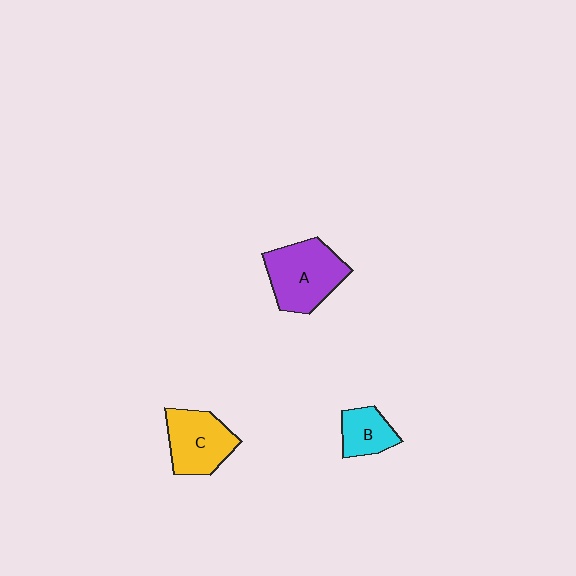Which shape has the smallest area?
Shape B (cyan).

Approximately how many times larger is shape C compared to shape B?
Approximately 1.6 times.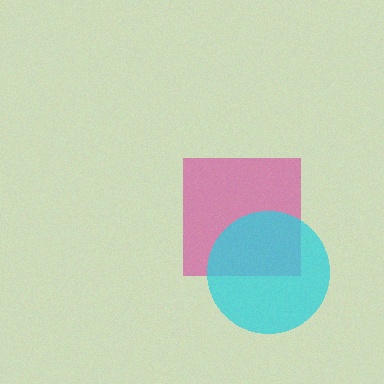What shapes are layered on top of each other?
The layered shapes are: a magenta square, a cyan circle.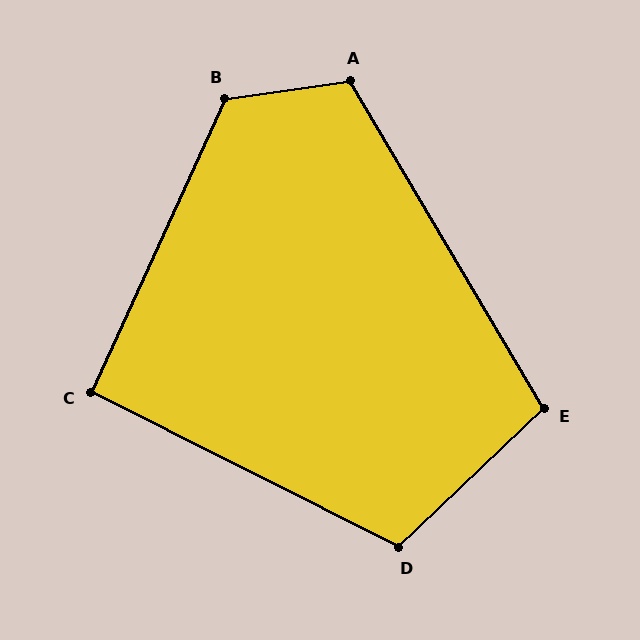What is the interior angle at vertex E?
Approximately 103 degrees (obtuse).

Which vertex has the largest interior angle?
B, at approximately 123 degrees.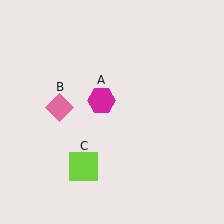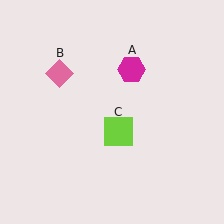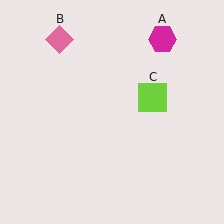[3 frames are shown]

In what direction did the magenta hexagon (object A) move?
The magenta hexagon (object A) moved up and to the right.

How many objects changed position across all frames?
3 objects changed position: magenta hexagon (object A), pink diamond (object B), lime square (object C).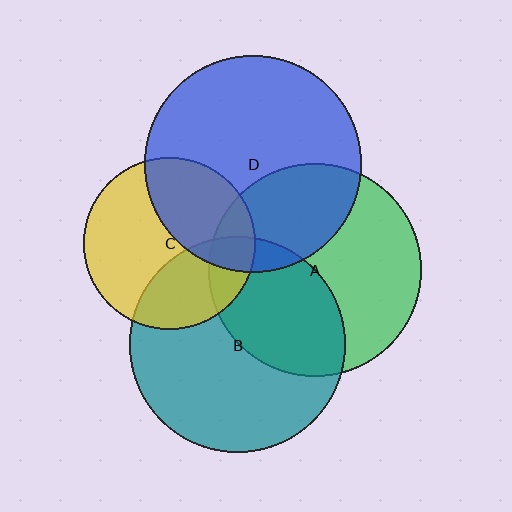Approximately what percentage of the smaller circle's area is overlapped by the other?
Approximately 15%.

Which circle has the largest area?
Circle D (blue).